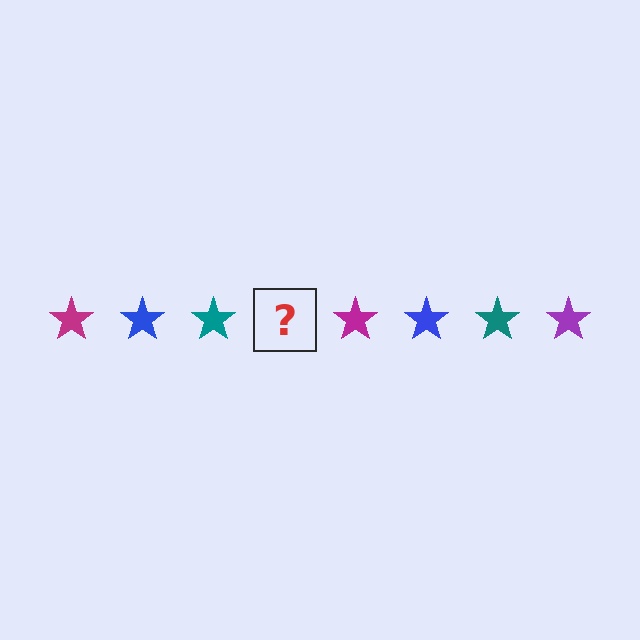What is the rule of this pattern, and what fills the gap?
The rule is that the pattern cycles through magenta, blue, teal, purple stars. The gap should be filled with a purple star.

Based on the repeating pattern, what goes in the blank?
The blank should be a purple star.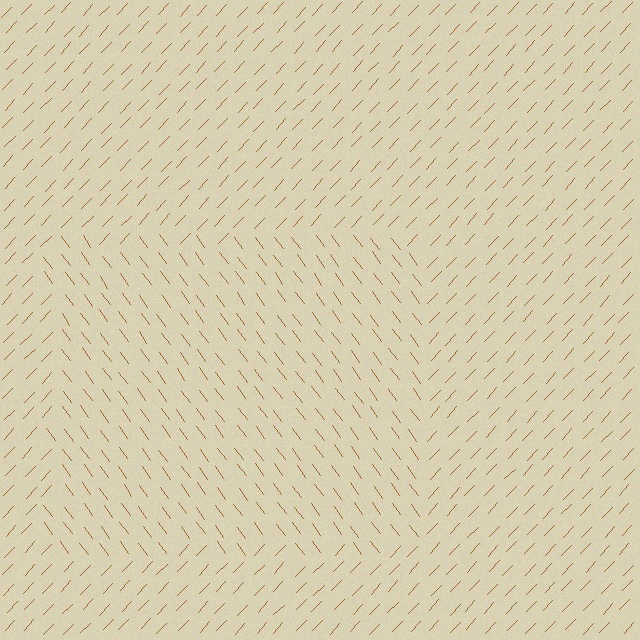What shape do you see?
I see a rectangle.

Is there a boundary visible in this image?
Yes, there is a texture boundary formed by a change in line orientation.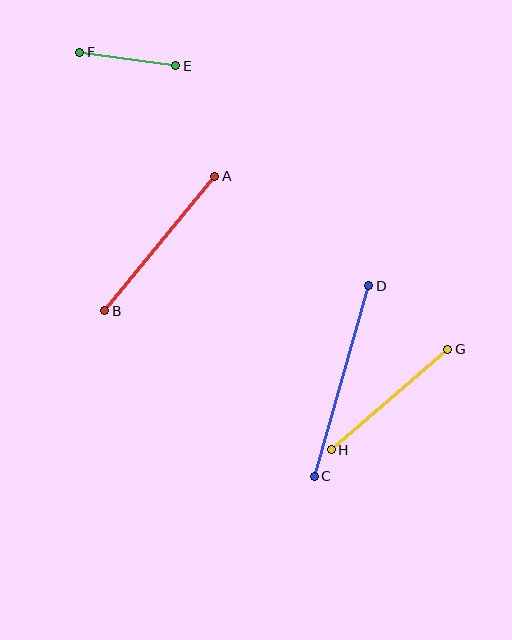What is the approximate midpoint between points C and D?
The midpoint is at approximately (341, 381) pixels.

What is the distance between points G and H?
The distance is approximately 154 pixels.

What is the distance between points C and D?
The distance is approximately 198 pixels.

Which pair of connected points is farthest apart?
Points C and D are farthest apart.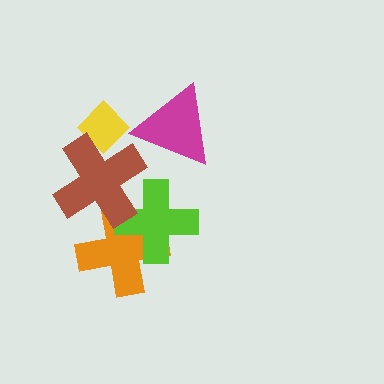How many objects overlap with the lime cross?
2 objects overlap with the lime cross.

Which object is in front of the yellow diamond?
The brown cross is in front of the yellow diamond.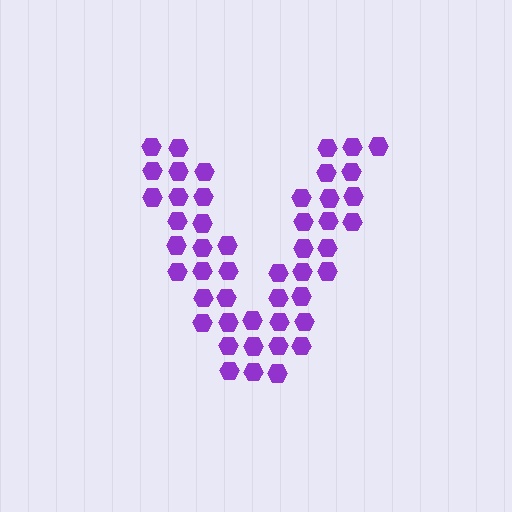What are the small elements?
The small elements are hexagons.